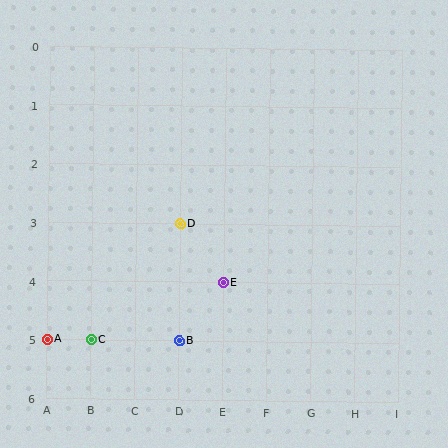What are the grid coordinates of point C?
Point C is at grid coordinates (B, 5).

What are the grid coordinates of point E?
Point E is at grid coordinates (E, 4).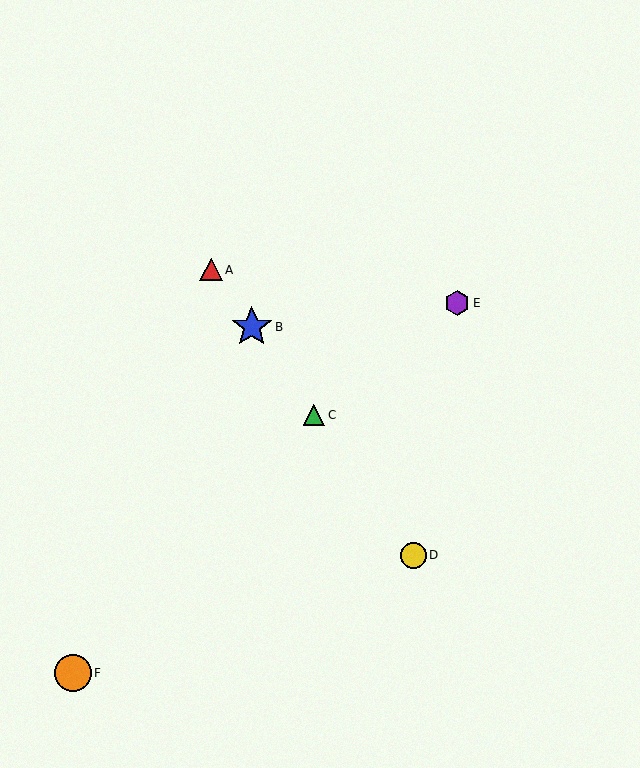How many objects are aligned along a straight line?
4 objects (A, B, C, D) are aligned along a straight line.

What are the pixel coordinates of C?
Object C is at (314, 415).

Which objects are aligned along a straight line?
Objects A, B, C, D are aligned along a straight line.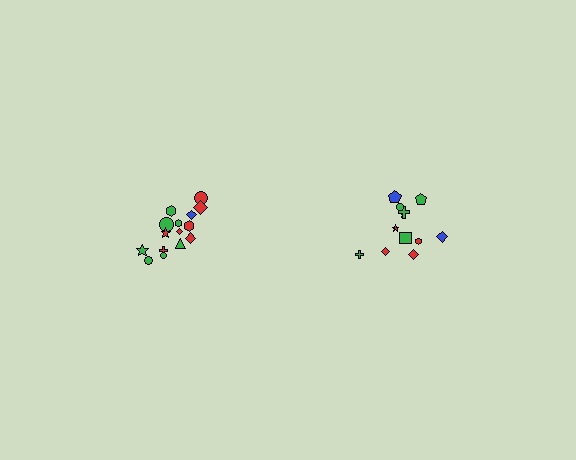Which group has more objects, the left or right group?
The left group.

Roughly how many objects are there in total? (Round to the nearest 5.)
Roughly 25 objects in total.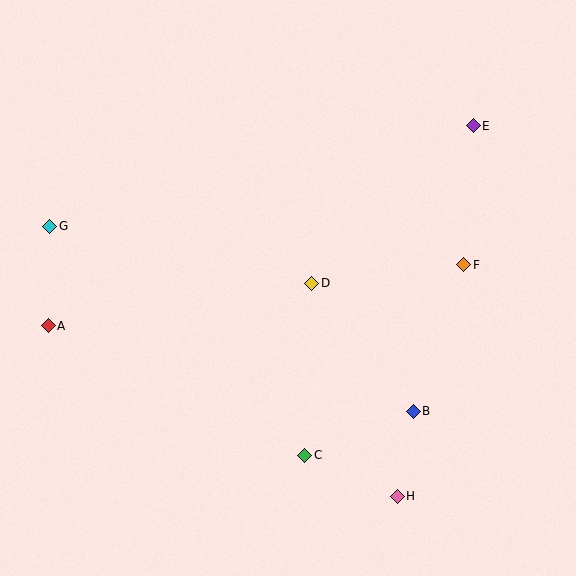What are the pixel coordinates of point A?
Point A is at (48, 326).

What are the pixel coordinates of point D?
Point D is at (312, 283).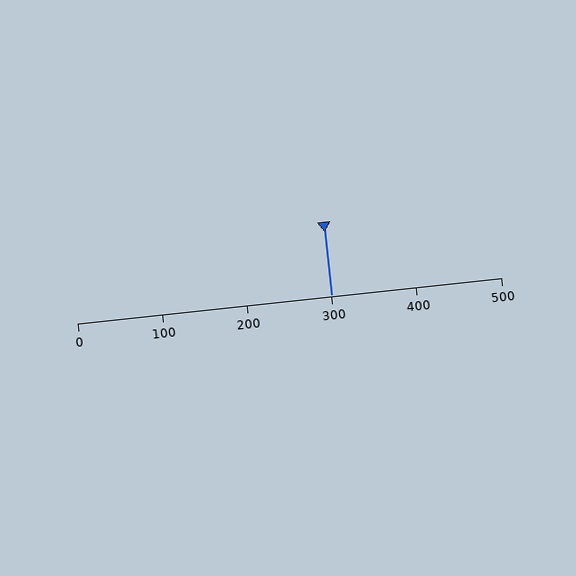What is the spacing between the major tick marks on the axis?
The major ticks are spaced 100 apart.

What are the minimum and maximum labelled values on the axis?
The axis runs from 0 to 500.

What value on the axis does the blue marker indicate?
The marker indicates approximately 300.